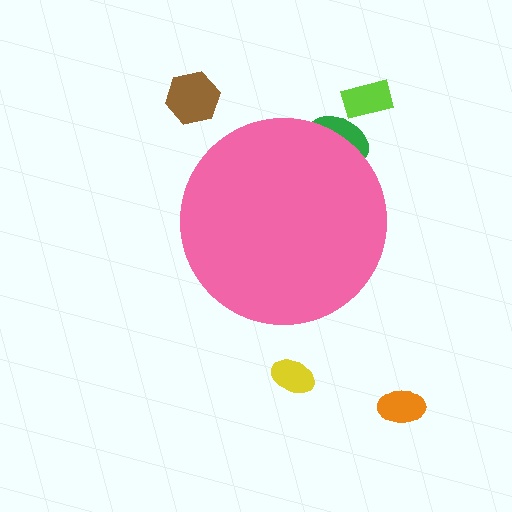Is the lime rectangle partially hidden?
No, the lime rectangle is fully visible.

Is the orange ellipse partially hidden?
No, the orange ellipse is fully visible.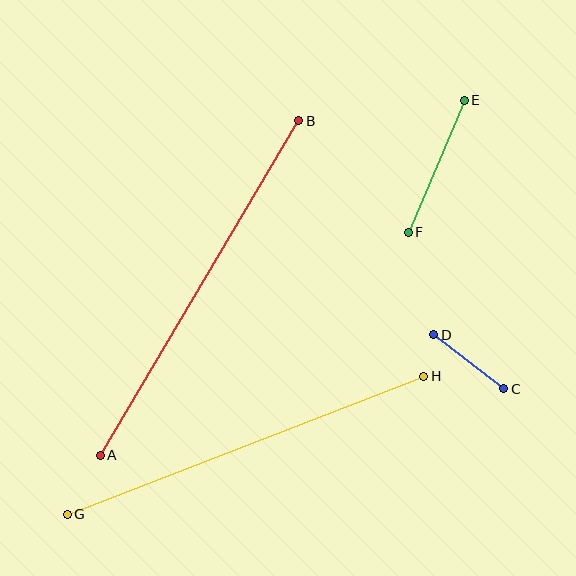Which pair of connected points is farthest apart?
Points A and B are farthest apart.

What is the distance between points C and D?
The distance is approximately 88 pixels.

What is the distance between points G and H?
The distance is approximately 382 pixels.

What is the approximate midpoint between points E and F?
The midpoint is at approximately (436, 166) pixels.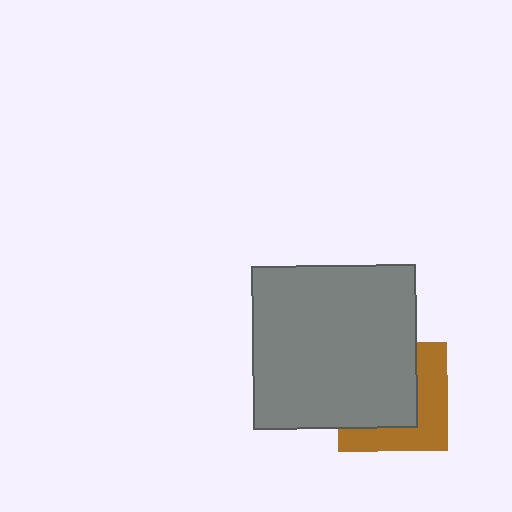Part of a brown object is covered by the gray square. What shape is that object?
It is a square.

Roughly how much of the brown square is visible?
A small part of it is visible (roughly 43%).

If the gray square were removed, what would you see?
You would see the complete brown square.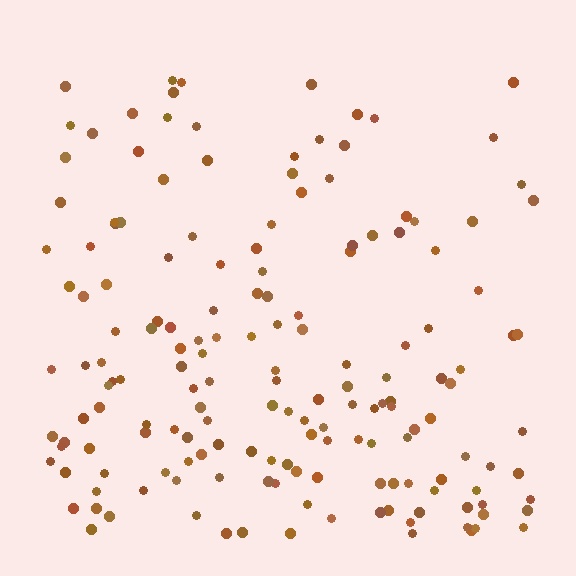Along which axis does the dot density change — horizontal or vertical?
Vertical.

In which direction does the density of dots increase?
From top to bottom, with the bottom side densest.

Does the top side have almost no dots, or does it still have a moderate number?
Still a moderate number, just noticeably fewer than the bottom.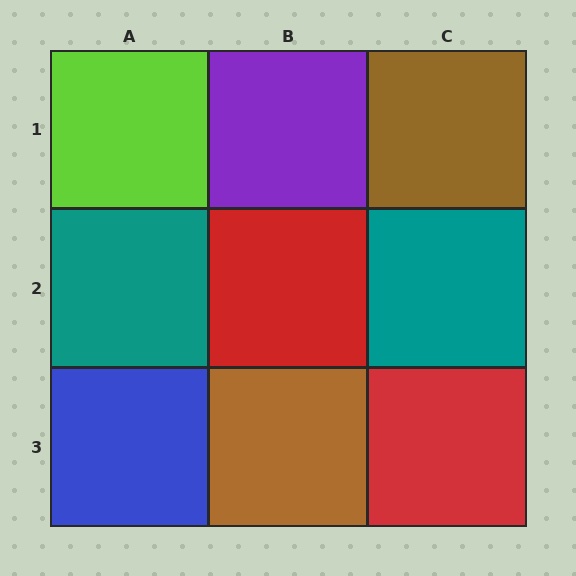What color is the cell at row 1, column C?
Brown.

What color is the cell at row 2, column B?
Red.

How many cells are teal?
2 cells are teal.